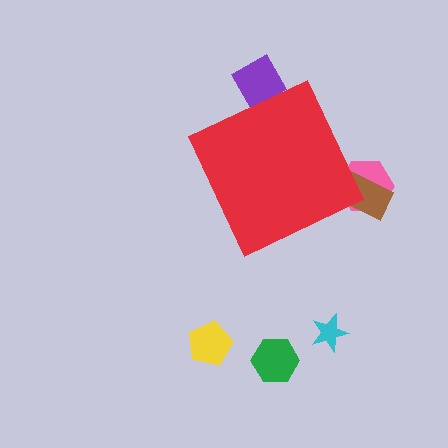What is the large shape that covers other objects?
A red diamond.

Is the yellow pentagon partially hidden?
No, the yellow pentagon is fully visible.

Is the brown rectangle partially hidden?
Yes, the brown rectangle is partially hidden behind the red diamond.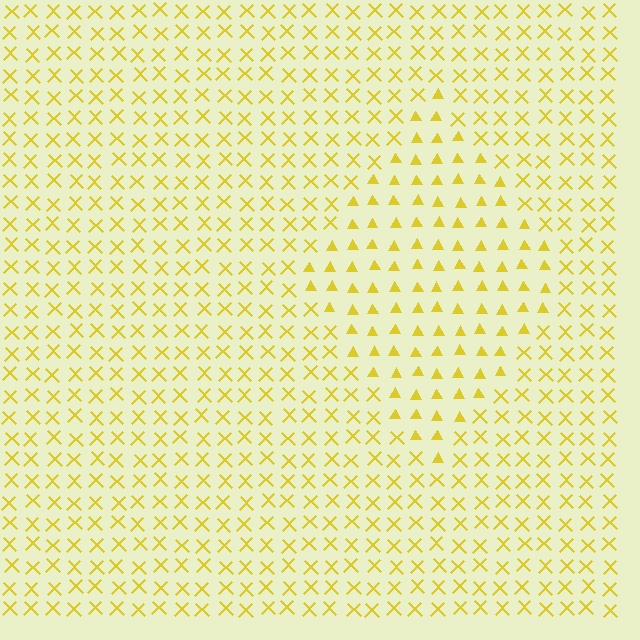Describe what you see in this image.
The image is filled with small yellow elements arranged in a uniform grid. A diamond-shaped region contains triangles, while the surrounding area contains X marks. The boundary is defined purely by the change in element shape.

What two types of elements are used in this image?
The image uses triangles inside the diamond region and X marks outside it.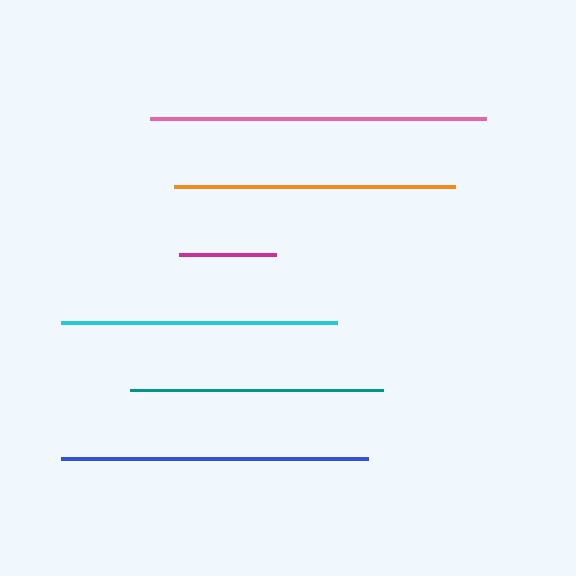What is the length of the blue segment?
The blue segment is approximately 307 pixels long.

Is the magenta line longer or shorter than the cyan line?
The cyan line is longer than the magenta line.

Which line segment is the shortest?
The magenta line is the shortest at approximately 97 pixels.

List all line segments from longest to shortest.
From longest to shortest: pink, blue, orange, cyan, teal, magenta.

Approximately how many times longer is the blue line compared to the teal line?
The blue line is approximately 1.2 times the length of the teal line.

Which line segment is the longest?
The pink line is the longest at approximately 336 pixels.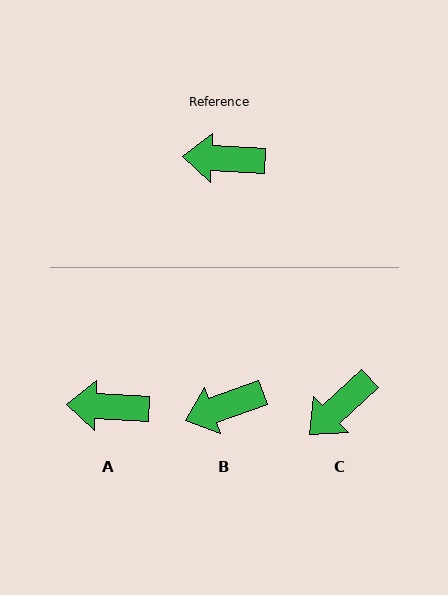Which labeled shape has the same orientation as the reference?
A.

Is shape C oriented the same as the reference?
No, it is off by about 47 degrees.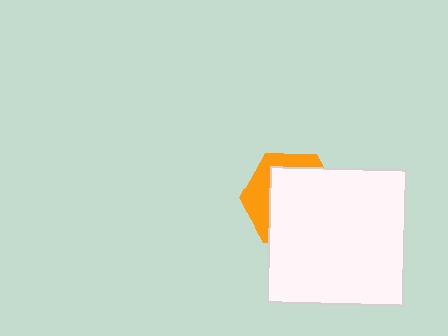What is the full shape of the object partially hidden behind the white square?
The partially hidden object is an orange hexagon.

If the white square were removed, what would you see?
You would see the complete orange hexagon.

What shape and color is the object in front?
The object in front is a white square.